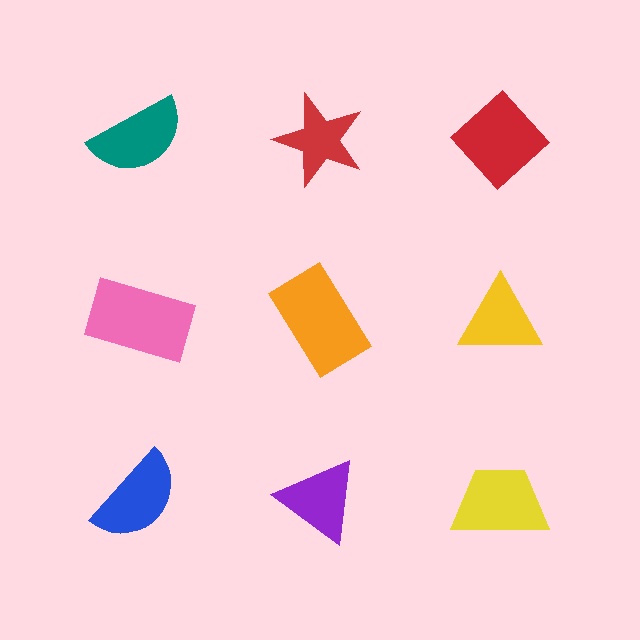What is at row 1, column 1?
A teal semicircle.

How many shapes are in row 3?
3 shapes.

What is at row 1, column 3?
A red diamond.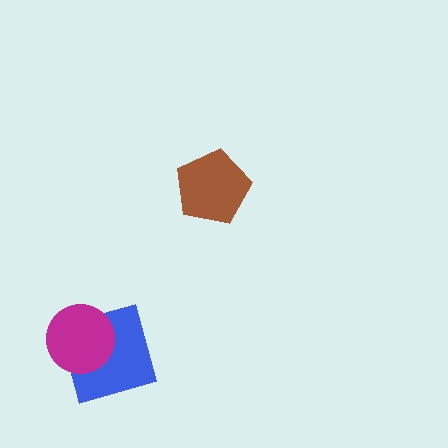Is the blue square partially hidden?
Yes, it is partially covered by another shape.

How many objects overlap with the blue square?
1 object overlaps with the blue square.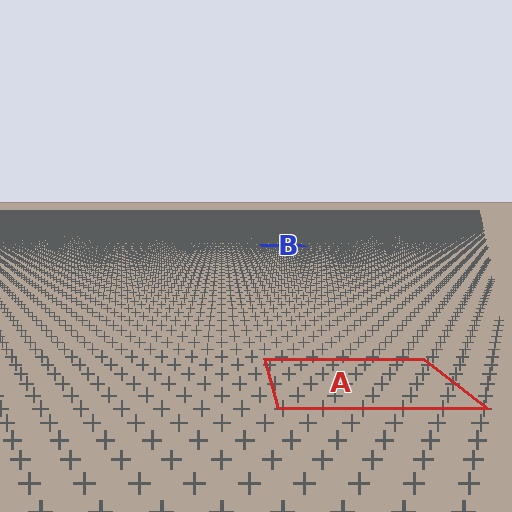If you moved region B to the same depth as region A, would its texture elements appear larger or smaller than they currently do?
They would appear larger. At a closer depth, the same texture elements are projected at a bigger on-screen size.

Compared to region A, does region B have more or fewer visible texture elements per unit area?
Region B has more texture elements per unit area — they are packed more densely because it is farther away.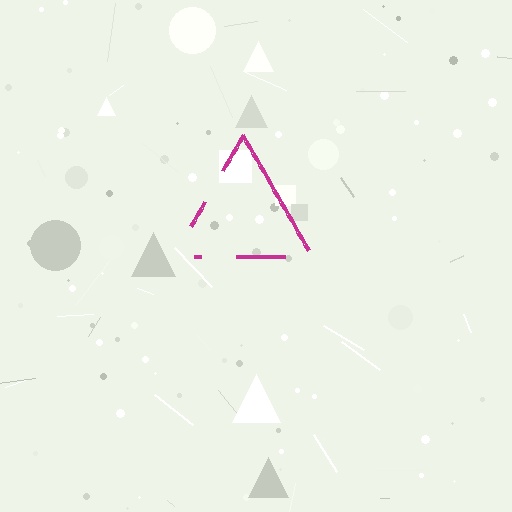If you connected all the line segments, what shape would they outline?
They would outline a triangle.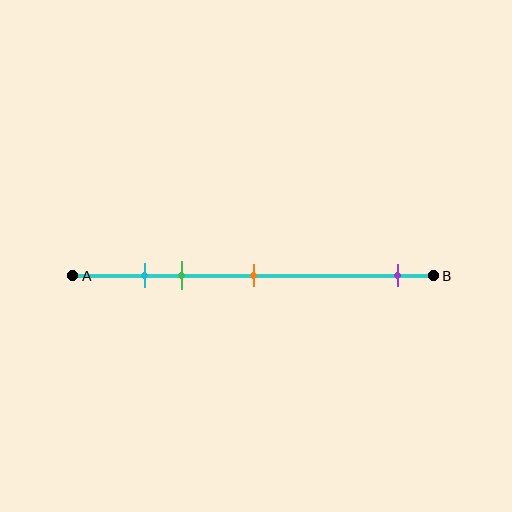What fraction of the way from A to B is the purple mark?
The purple mark is approximately 90% (0.9) of the way from A to B.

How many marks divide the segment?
There are 4 marks dividing the segment.